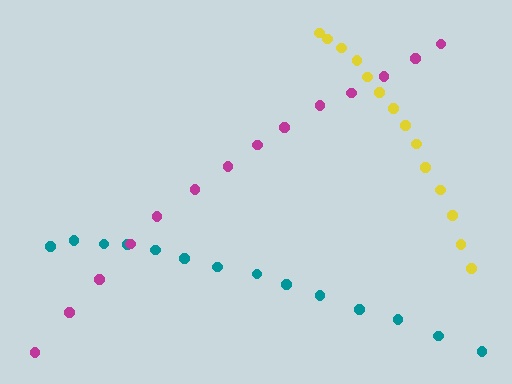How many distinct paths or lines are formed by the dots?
There are 3 distinct paths.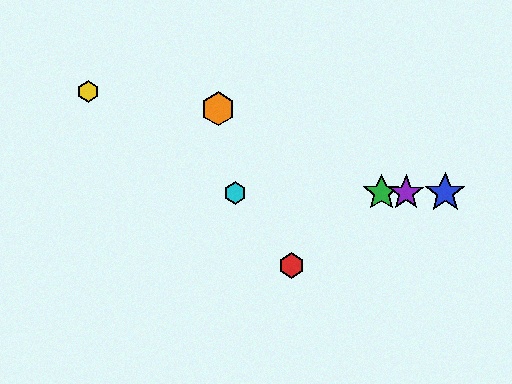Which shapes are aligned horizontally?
The blue star, the green star, the purple star, the cyan hexagon are aligned horizontally.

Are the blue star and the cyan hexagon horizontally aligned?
Yes, both are at y≈193.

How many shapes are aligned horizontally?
4 shapes (the blue star, the green star, the purple star, the cyan hexagon) are aligned horizontally.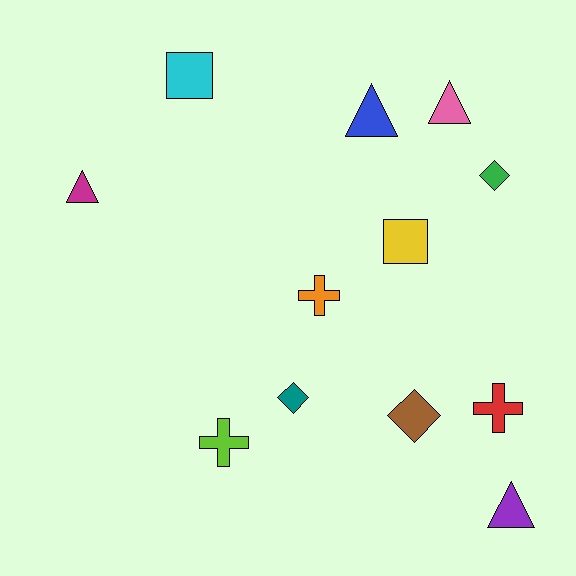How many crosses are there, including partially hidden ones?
There are 3 crosses.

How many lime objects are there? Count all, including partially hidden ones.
There is 1 lime object.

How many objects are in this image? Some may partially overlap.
There are 12 objects.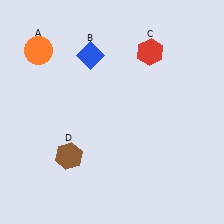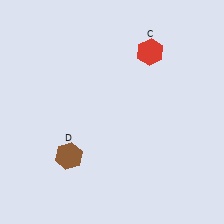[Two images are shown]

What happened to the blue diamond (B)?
The blue diamond (B) was removed in Image 2. It was in the top-left area of Image 1.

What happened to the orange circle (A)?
The orange circle (A) was removed in Image 2. It was in the top-left area of Image 1.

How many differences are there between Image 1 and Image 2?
There are 2 differences between the two images.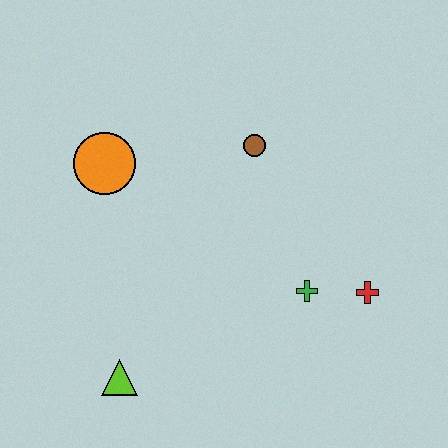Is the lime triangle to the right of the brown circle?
No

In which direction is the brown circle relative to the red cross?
The brown circle is above the red cross.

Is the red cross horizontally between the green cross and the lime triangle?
No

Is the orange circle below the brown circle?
Yes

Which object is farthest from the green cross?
The orange circle is farthest from the green cross.